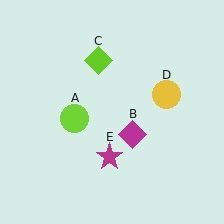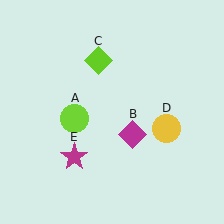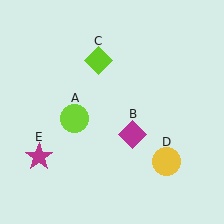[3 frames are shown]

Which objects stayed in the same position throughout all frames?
Lime circle (object A) and magenta diamond (object B) and lime diamond (object C) remained stationary.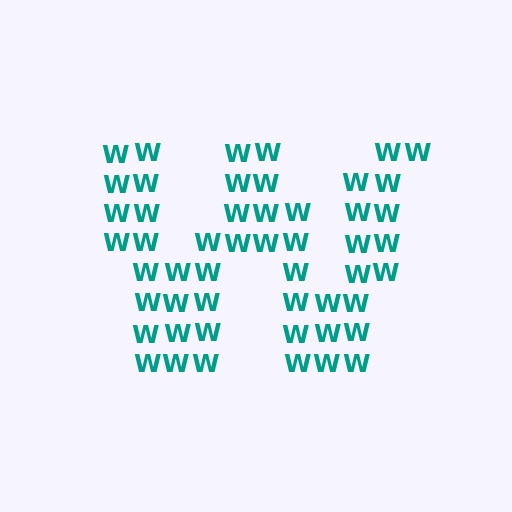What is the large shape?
The large shape is the letter W.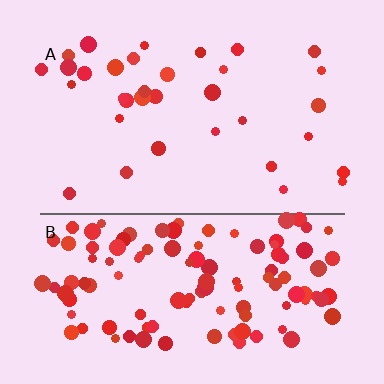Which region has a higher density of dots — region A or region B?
B (the bottom).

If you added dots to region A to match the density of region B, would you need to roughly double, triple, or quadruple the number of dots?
Approximately triple.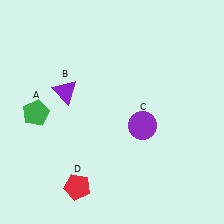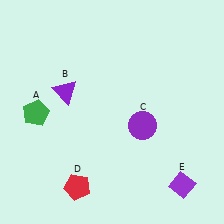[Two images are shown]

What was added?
A purple diamond (E) was added in Image 2.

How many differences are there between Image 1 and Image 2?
There is 1 difference between the two images.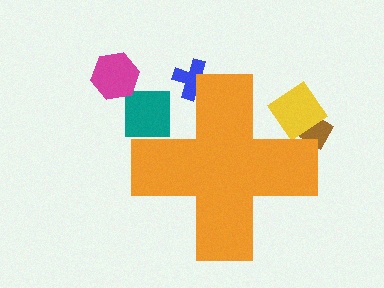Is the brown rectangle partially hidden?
Yes, the brown rectangle is partially hidden behind the orange cross.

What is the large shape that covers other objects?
An orange cross.